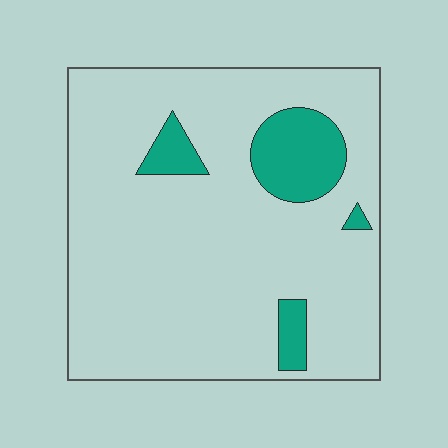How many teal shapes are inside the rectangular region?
4.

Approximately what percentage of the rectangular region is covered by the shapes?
Approximately 10%.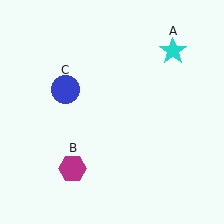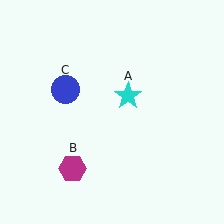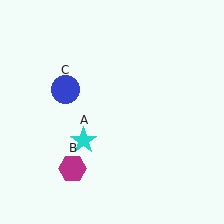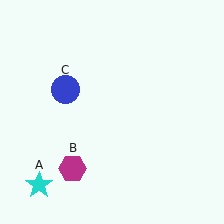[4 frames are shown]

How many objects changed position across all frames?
1 object changed position: cyan star (object A).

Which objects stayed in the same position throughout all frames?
Magenta hexagon (object B) and blue circle (object C) remained stationary.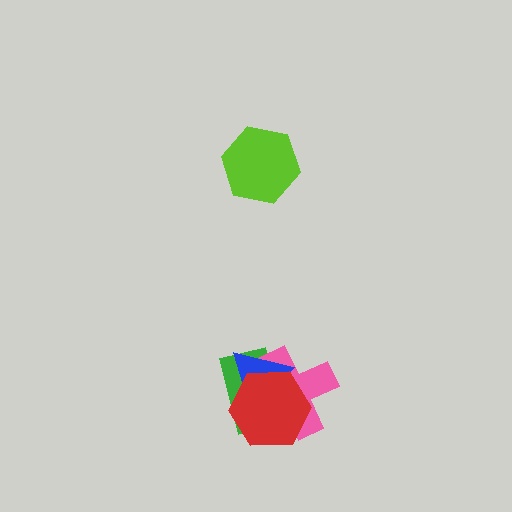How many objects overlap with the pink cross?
3 objects overlap with the pink cross.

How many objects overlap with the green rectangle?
3 objects overlap with the green rectangle.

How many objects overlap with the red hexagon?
3 objects overlap with the red hexagon.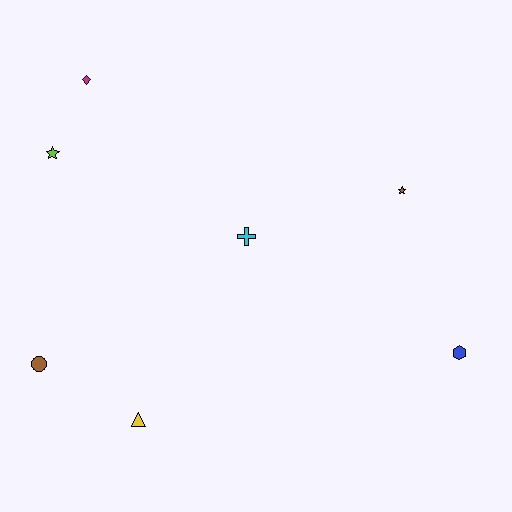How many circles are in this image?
There is 1 circle.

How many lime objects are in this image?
There is 1 lime object.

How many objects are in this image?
There are 7 objects.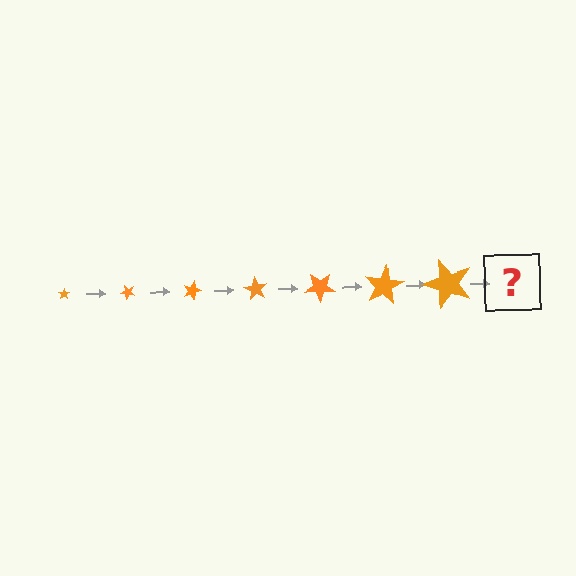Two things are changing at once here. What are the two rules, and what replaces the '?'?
The two rules are that the star grows larger each step and it rotates 45 degrees each step. The '?' should be a star, larger than the previous one and rotated 315 degrees from the start.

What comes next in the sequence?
The next element should be a star, larger than the previous one and rotated 315 degrees from the start.